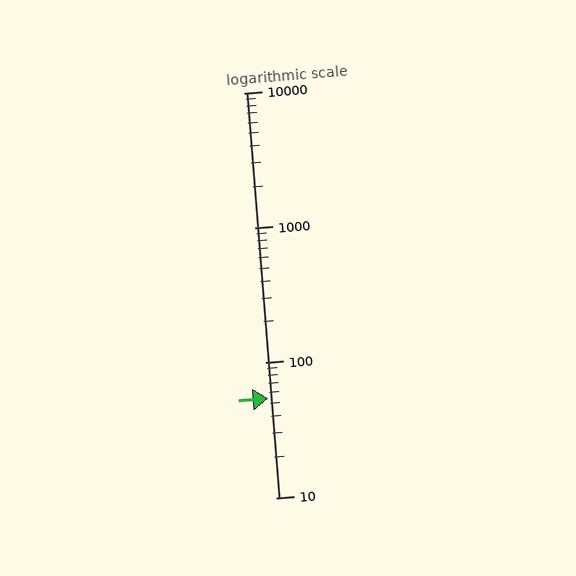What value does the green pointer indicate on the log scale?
The pointer indicates approximately 54.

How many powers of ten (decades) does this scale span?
The scale spans 3 decades, from 10 to 10000.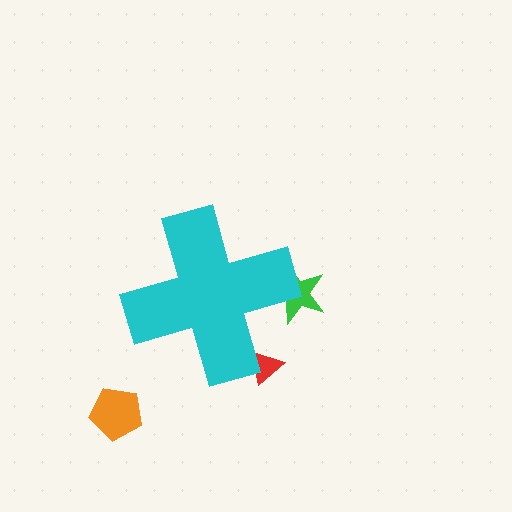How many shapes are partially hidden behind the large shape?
2 shapes are partially hidden.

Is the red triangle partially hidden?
Yes, the red triangle is partially hidden behind the cyan cross.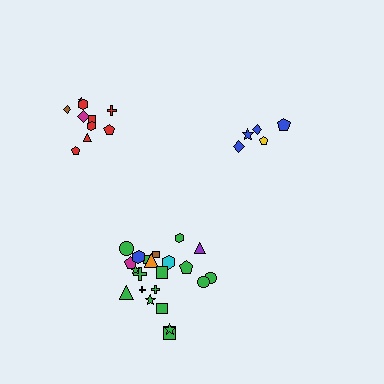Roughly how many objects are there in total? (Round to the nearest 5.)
Roughly 35 objects in total.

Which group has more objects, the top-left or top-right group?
The top-left group.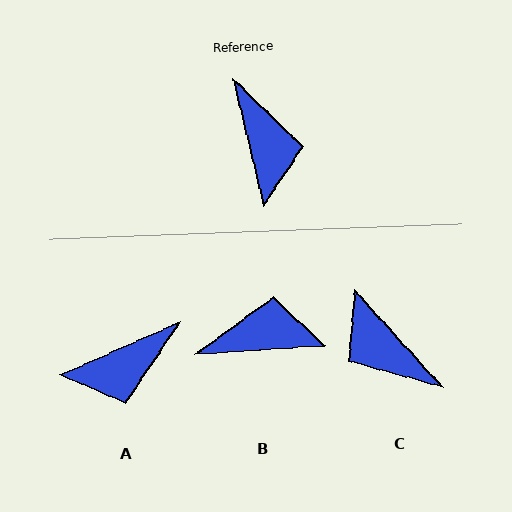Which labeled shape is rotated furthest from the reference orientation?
C, about 151 degrees away.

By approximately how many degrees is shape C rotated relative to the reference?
Approximately 151 degrees clockwise.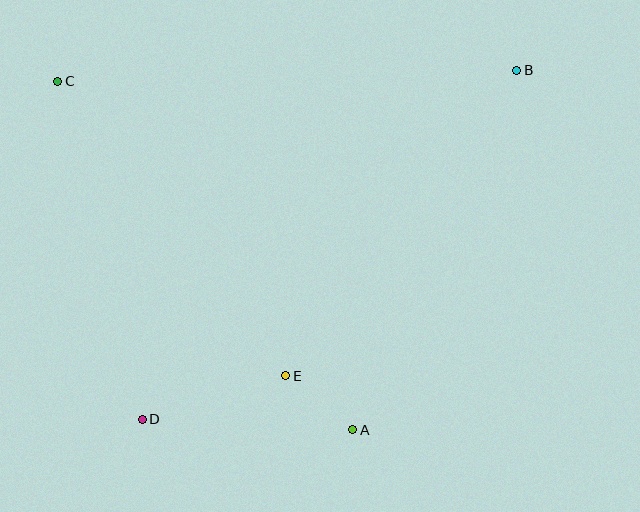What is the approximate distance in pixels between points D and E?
The distance between D and E is approximately 150 pixels.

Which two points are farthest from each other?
Points B and D are farthest from each other.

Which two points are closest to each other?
Points A and E are closest to each other.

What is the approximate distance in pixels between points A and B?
The distance between A and B is approximately 395 pixels.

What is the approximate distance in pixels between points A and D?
The distance between A and D is approximately 211 pixels.